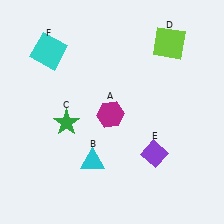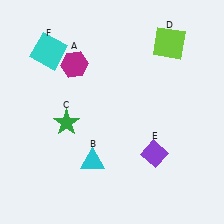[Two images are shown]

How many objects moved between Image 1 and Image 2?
1 object moved between the two images.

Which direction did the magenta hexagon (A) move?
The magenta hexagon (A) moved up.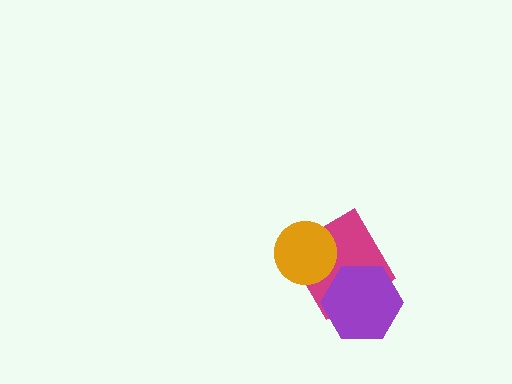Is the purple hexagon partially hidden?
No, no other shape covers it.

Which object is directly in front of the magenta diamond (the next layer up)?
The purple hexagon is directly in front of the magenta diamond.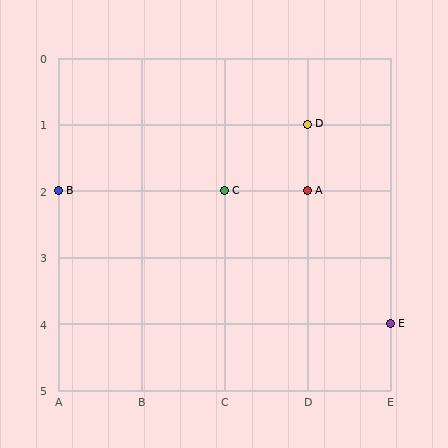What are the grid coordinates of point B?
Point B is at grid coordinates (A, 2).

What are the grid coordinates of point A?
Point A is at grid coordinates (D, 2).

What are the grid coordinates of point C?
Point C is at grid coordinates (C, 2).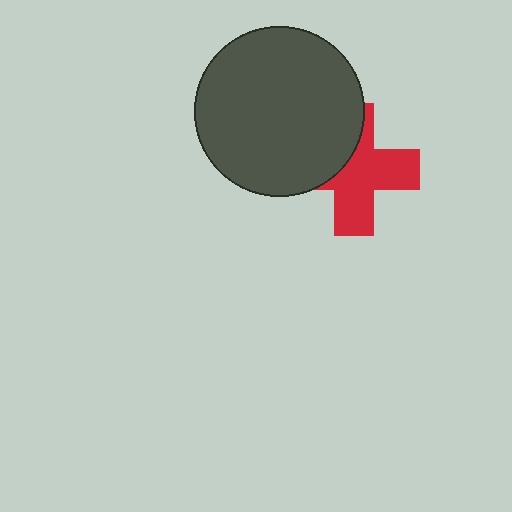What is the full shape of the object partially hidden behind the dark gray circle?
The partially hidden object is a red cross.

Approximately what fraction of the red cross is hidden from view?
Roughly 38% of the red cross is hidden behind the dark gray circle.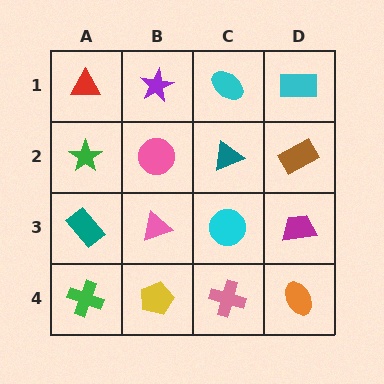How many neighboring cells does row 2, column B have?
4.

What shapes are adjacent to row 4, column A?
A teal rectangle (row 3, column A), a yellow pentagon (row 4, column B).